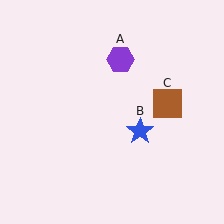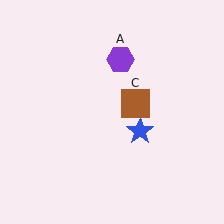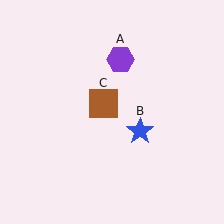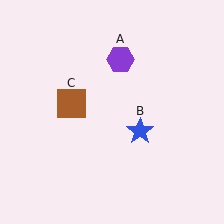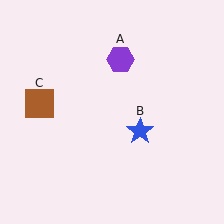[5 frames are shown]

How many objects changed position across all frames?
1 object changed position: brown square (object C).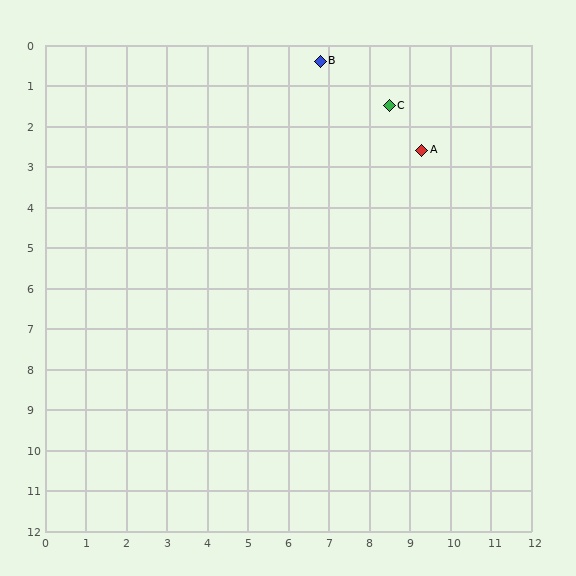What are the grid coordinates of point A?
Point A is at approximately (9.3, 2.6).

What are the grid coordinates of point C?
Point C is at approximately (8.5, 1.5).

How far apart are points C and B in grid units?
Points C and B are about 2.0 grid units apart.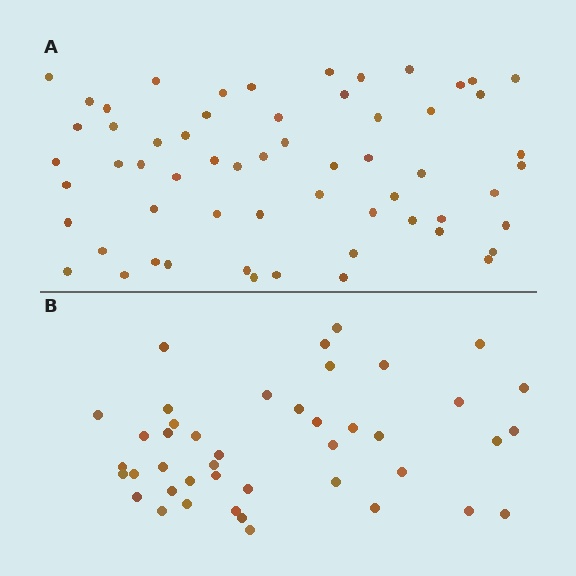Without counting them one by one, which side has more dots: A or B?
Region A (the top region) has more dots.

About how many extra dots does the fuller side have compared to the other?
Region A has approximately 15 more dots than region B.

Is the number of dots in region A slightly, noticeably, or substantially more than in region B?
Region A has noticeably more, but not dramatically so. The ratio is roughly 1.4 to 1.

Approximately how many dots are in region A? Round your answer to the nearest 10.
About 60 dots.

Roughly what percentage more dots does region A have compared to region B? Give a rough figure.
About 40% more.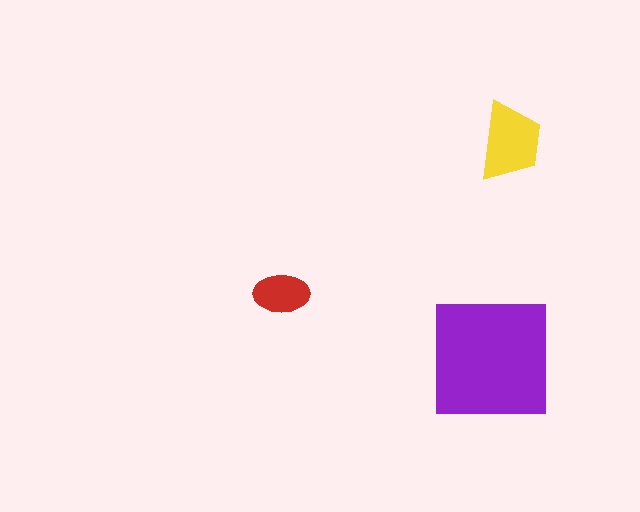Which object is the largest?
The purple square.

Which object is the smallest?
The red ellipse.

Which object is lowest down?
The purple square is bottommost.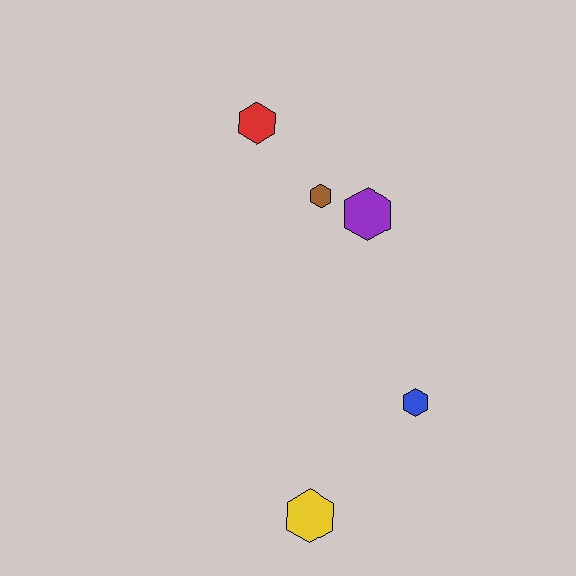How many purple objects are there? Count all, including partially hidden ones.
There is 1 purple object.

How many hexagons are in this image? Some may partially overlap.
There are 5 hexagons.